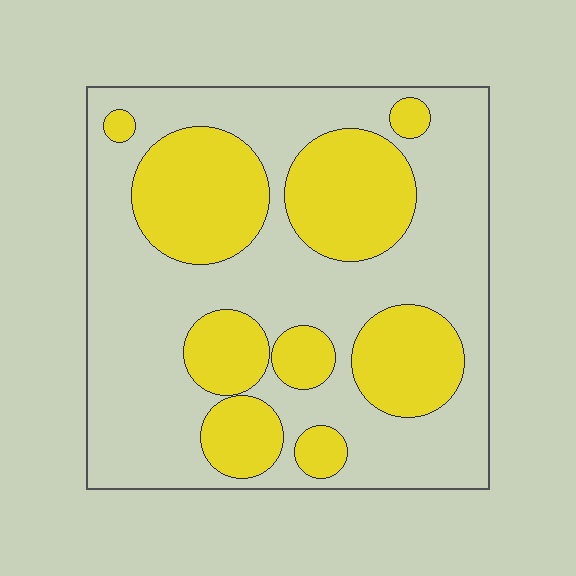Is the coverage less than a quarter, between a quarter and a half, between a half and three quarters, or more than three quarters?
Between a quarter and a half.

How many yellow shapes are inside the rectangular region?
9.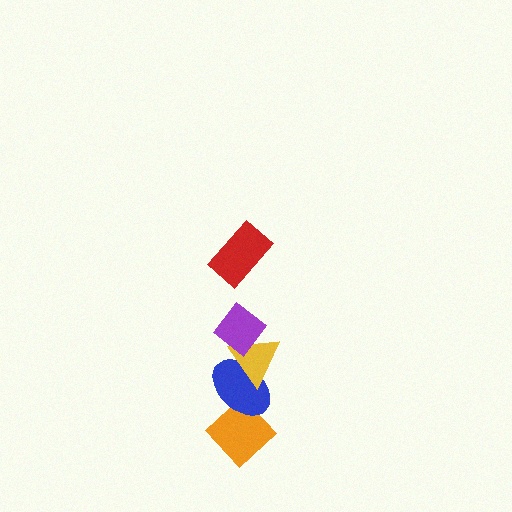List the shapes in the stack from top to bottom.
From top to bottom: the red rectangle, the purple diamond, the yellow triangle, the blue ellipse, the orange diamond.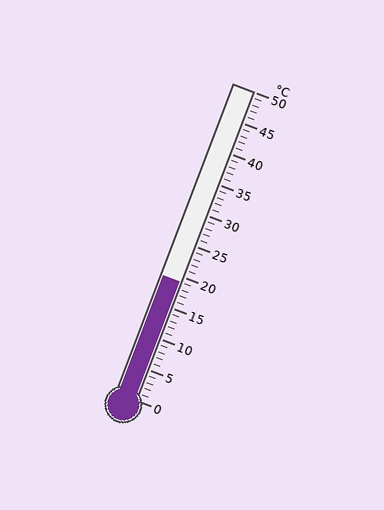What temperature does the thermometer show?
The thermometer shows approximately 19°C.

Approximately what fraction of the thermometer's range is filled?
The thermometer is filled to approximately 40% of its range.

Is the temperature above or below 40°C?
The temperature is below 40°C.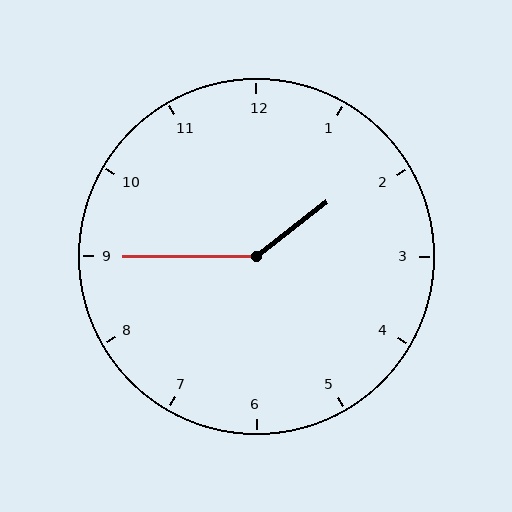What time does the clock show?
1:45.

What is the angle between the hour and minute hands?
Approximately 142 degrees.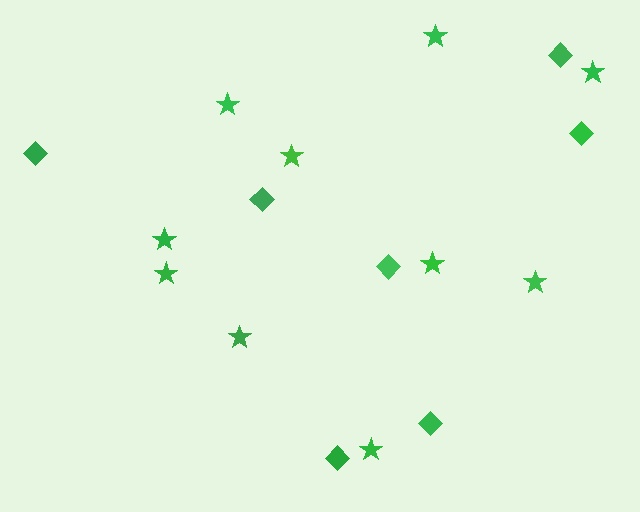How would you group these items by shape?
There are 2 groups: one group of diamonds (7) and one group of stars (10).